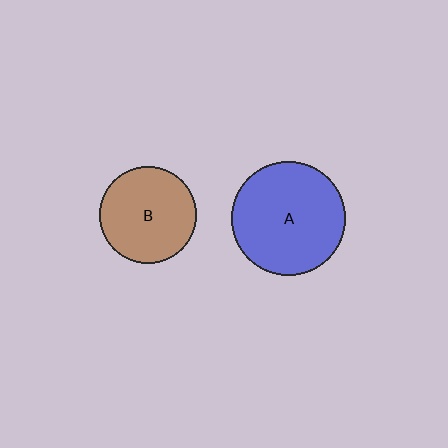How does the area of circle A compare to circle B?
Approximately 1.4 times.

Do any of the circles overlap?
No, none of the circles overlap.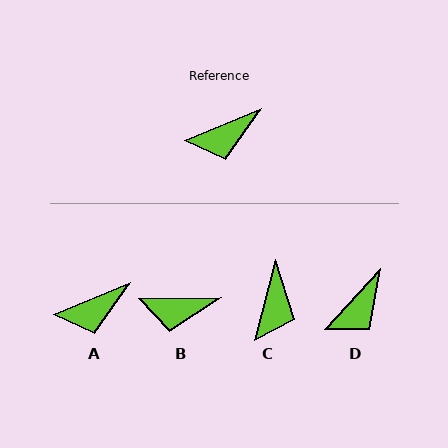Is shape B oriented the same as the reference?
No, it is off by about 21 degrees.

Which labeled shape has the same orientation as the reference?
A.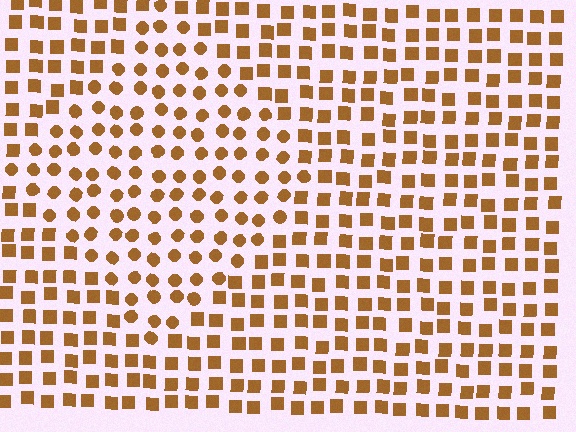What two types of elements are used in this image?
The image uses circles inside the diamond region and squares outside it.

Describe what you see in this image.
The image is filled with small brown elements arranged in a uniform grid. A diamond-shaped region contains circles, while the surrounding area contains squares. The boundary is defined purely by the change in element shape.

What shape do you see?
I see a diamond.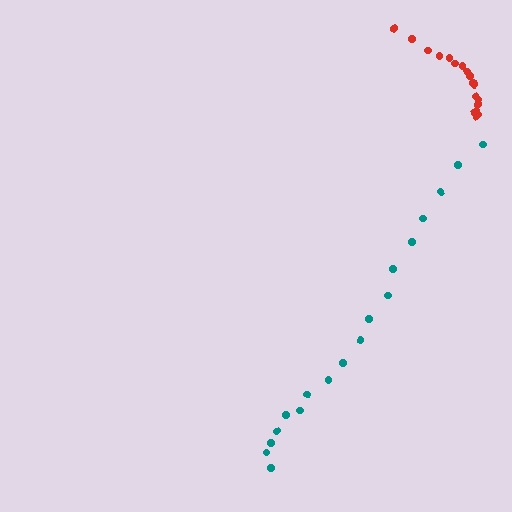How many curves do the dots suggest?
There are 2 distinct paths.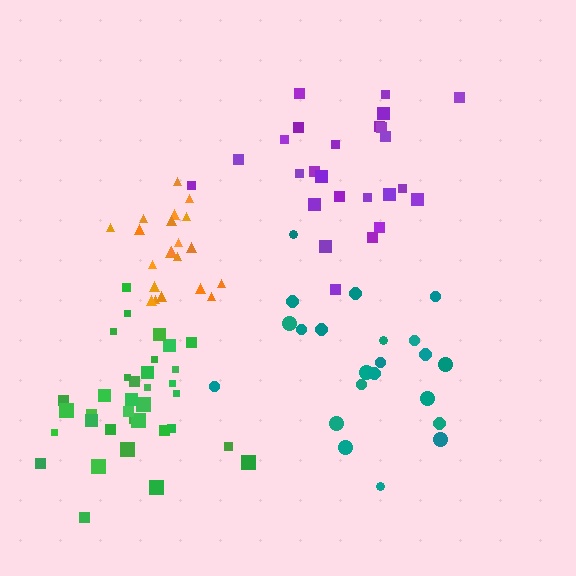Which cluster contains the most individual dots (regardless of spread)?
Green (35).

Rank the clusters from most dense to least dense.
orange, green, purple, teal.